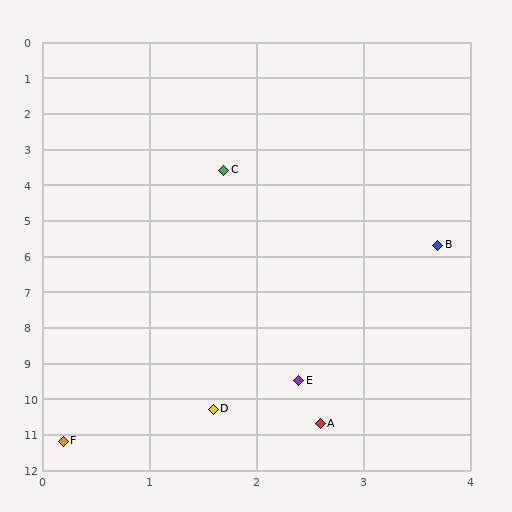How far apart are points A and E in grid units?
Points A and E are about 1.2 grid units apart.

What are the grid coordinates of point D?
Point D is at approximately (1.6, 10.3).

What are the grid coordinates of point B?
Point B is at approximately (3.7, 5.7).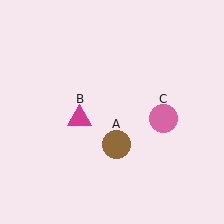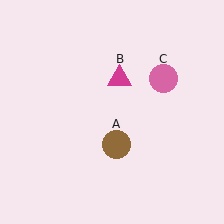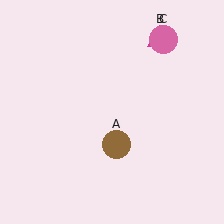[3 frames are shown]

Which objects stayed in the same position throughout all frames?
Brown circle (object A) remained stationary.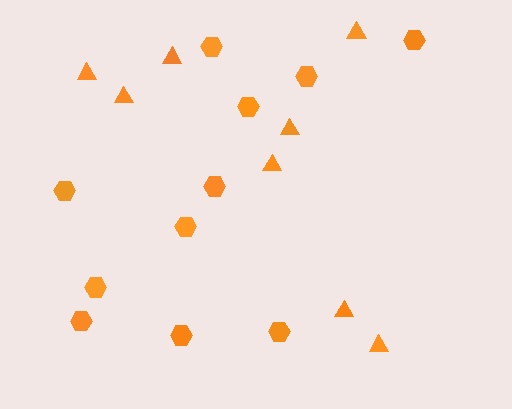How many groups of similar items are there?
There are 2 groups: one group of triangles (8) and one group of hexagons (11).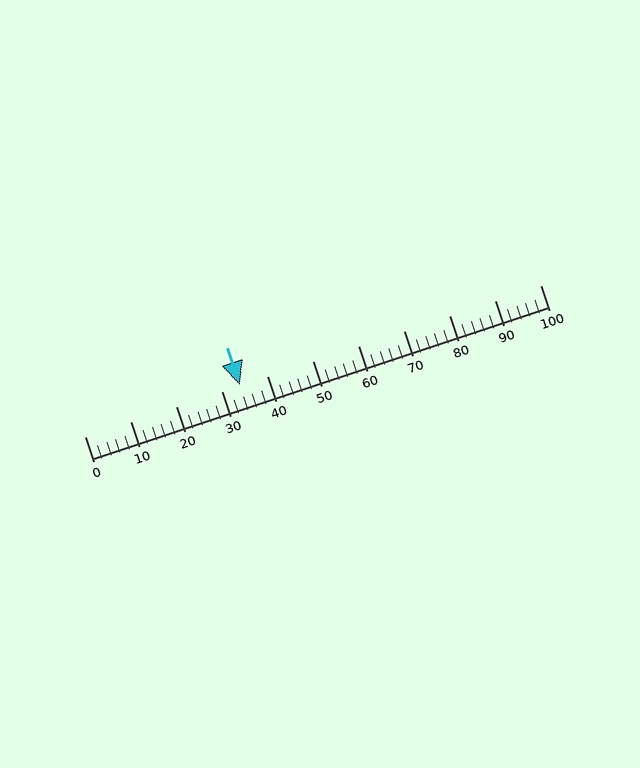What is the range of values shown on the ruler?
The ruler shows values from 0 to 100.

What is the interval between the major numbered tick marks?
The major tick marks are spaced 10 units apart.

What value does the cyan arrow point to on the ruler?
The cyan arrow points to approximately 34.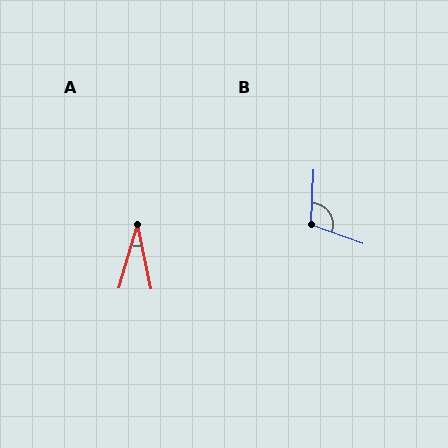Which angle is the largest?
B, at approximately 108 degrees.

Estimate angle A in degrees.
Approximately 28 degrees.